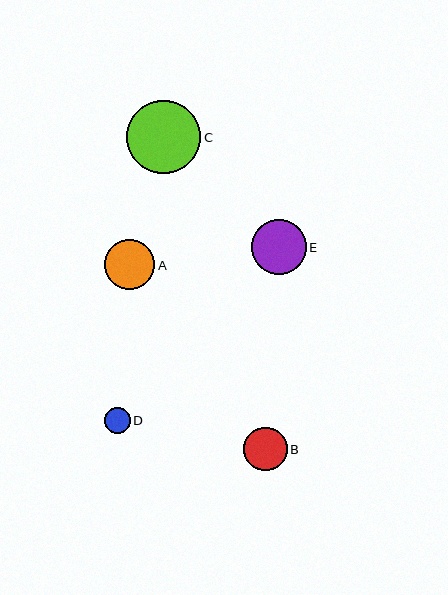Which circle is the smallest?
Circle D is the smallest with a size of approximately 26 pixels.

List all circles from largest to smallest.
From largest to smallest: C, E, A, B, D.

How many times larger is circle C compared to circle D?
Circle C is approximately 2.8 times the size of circle D.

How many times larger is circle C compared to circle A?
Circle C is approximately 1.5 times the size of circle A.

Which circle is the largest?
Circle C is the largest with a size of approximately 74 pixels.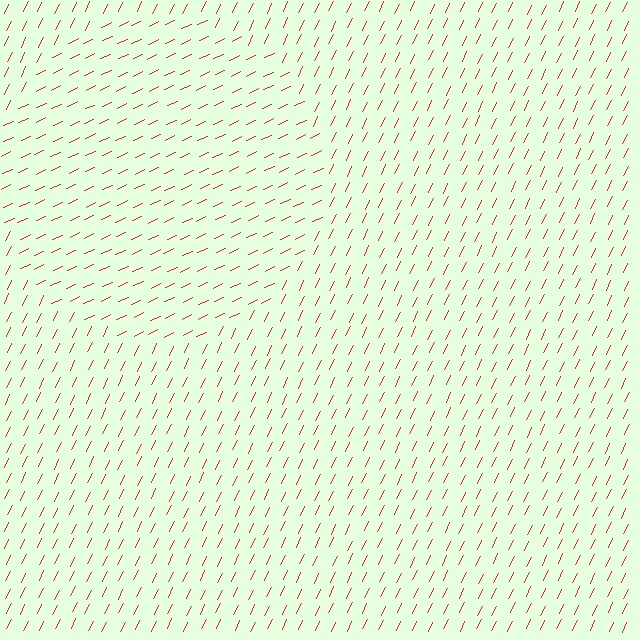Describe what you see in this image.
The image is filled with small red line segments. A circle region in the image has lines oriented differently from the surrounding lines, creating a visible texture boundary.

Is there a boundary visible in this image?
Yes, there is a texture boundary formed by a change in line orientation.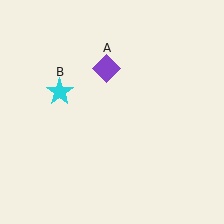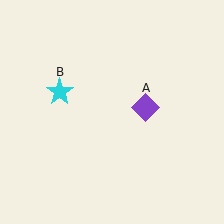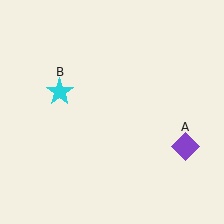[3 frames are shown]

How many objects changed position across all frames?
1 object changed position: purple diamond (object A).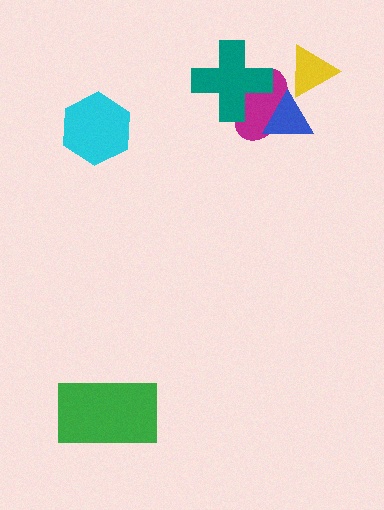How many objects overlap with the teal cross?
1 object overlaps with the teal cross.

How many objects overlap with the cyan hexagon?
0 objects overlap with the cyan hexagon.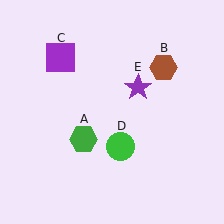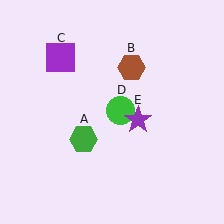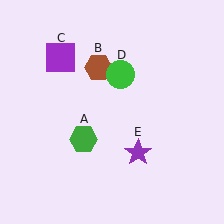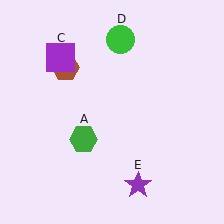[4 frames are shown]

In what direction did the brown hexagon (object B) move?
The brown hexagon (object B) moved left.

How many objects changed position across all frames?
3 objects changed position: brown hexagon (object B), green circle (object D), purple star (object E).